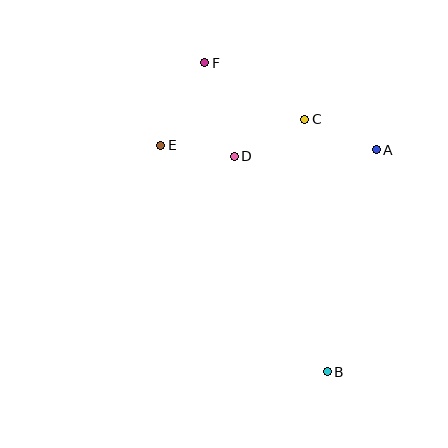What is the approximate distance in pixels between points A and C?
The distance between A and C is approximately 78 pixels.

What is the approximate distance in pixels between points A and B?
The distance between A and B is approximately 228 pixels.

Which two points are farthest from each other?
Points B and F are farthest from each other.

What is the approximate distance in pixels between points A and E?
The distance between A and E is approximately 216 pixels.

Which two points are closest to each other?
Points D and E are closest to each other.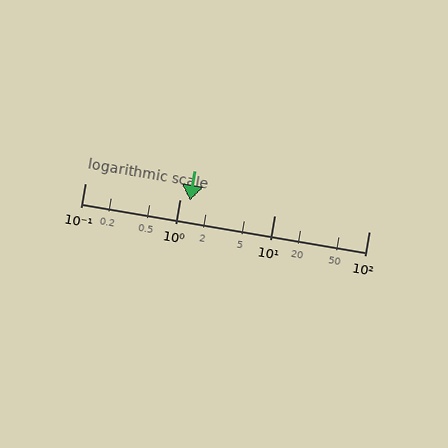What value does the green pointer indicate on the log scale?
The pointer indicates approximately 1.3.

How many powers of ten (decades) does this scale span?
The scale spans 3 decades, from 0.1 to 100.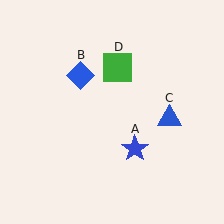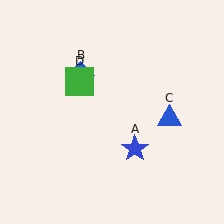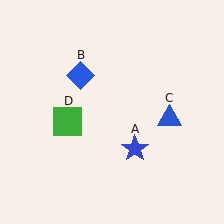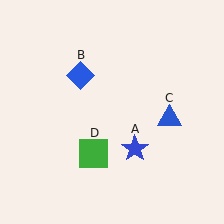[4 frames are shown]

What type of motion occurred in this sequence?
The green square (object D) rotated counterclockwise around the center of the scene.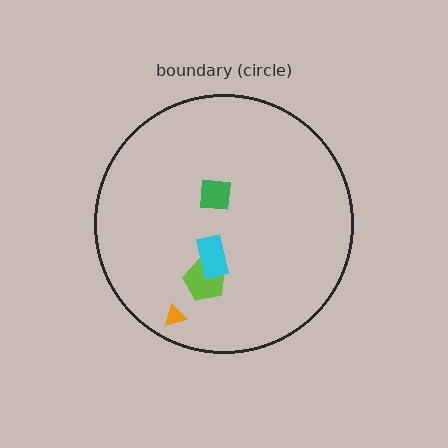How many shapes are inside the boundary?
4 inside, 0 outside.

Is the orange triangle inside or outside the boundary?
Inside.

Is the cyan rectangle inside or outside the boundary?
Inside.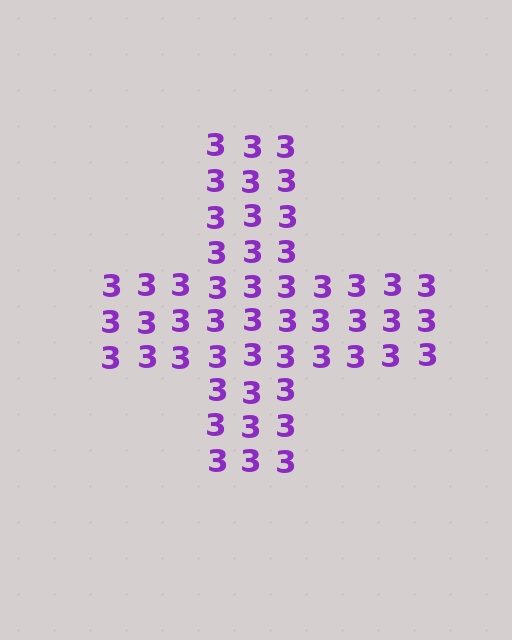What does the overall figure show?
The overall figure shows a cross.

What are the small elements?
The small elements are digit 3's.